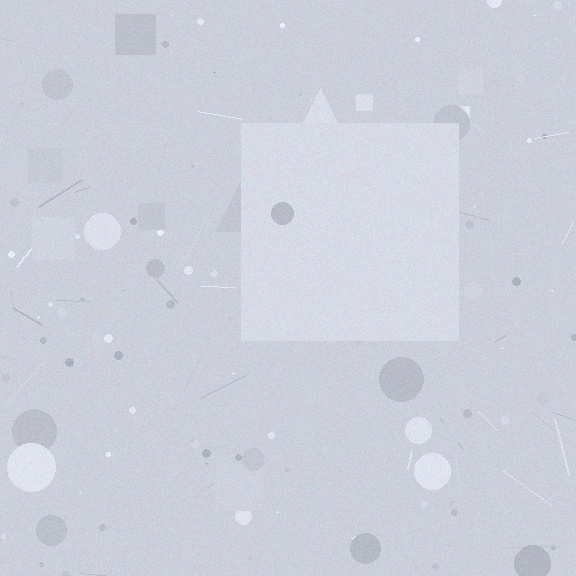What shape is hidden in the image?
A square is hidden in the image.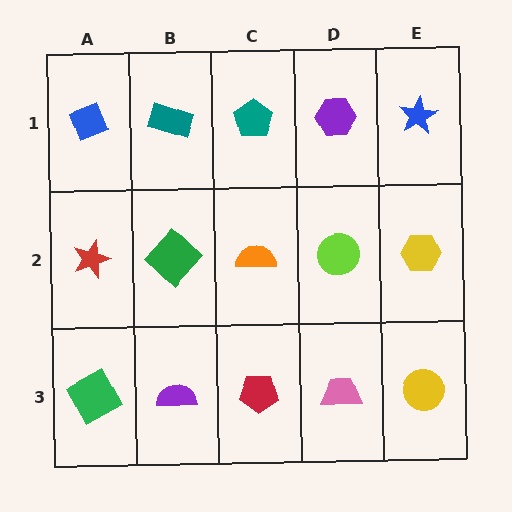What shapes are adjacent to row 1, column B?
A green diamond (row 2, column B), a blue diamond (row 1, column A), a teal pentagon (row 1, column C).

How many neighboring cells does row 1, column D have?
3.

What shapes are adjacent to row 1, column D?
A lime circle (row 2, column D), a teal pentagon (row 1, column C), a blue star (row 1, column E).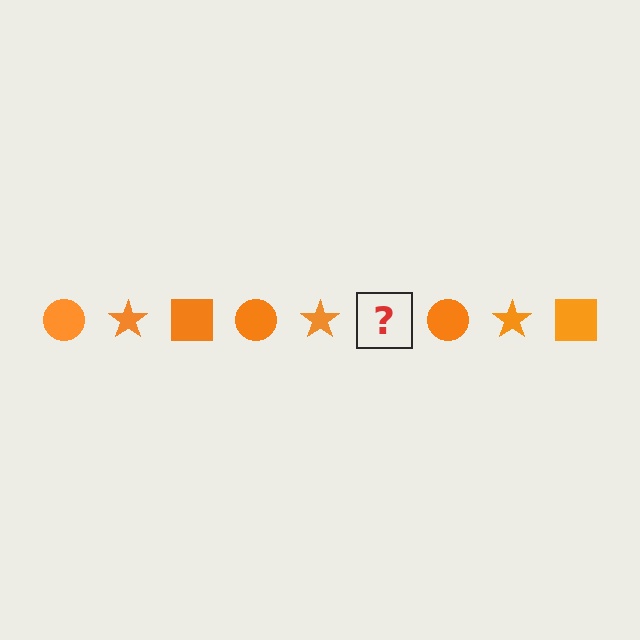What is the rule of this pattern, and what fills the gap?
The rule is that the pattern cycles through circle, star, square shapes in orange. The gap should be filled with an orange square.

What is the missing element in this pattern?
The missing element is an orange square.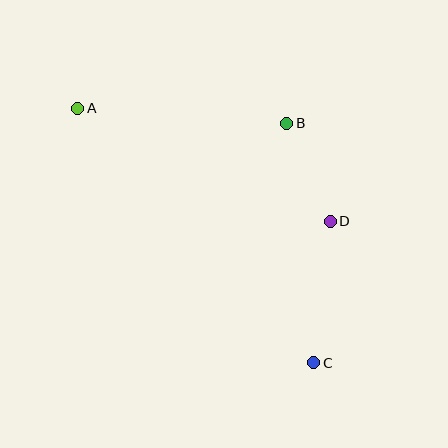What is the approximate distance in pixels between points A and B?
The distance between A and B is approximately 209 pixels.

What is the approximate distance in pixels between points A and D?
The distance between A and D is approximately 276 pixels.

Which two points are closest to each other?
Points B and D are closest to each other.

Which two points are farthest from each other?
Points A and C are farthest from each other.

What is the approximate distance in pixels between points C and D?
The distance between C and D is approximately 142 pixels.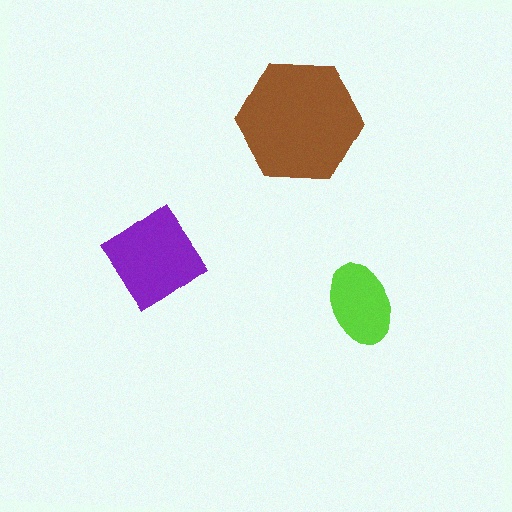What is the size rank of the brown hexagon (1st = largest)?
1st.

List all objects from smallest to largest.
The lime ellipse, the purple diamond, the brown hexagon.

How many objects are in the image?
There are 3 objects in the image.